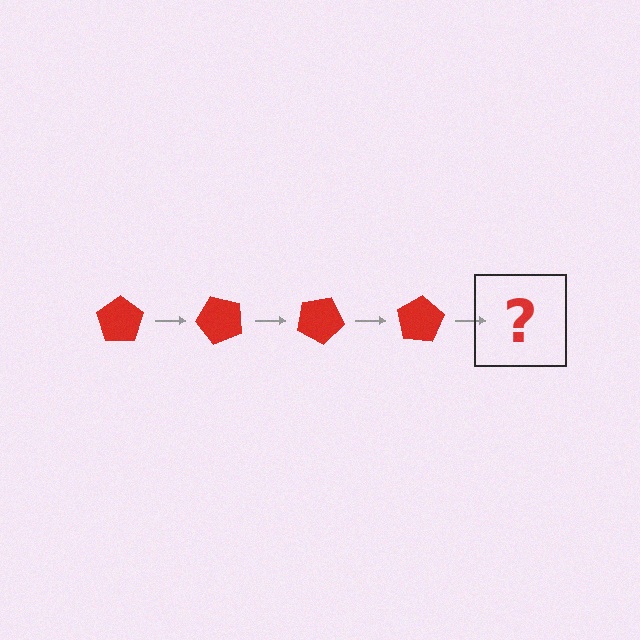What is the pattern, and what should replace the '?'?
The pattern is that the pentagon rotates 50 degrees each step. The '?' should be a red pentagon rotated 200 degrees.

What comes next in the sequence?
The next element should be a red pentagon rotated 200 degrees.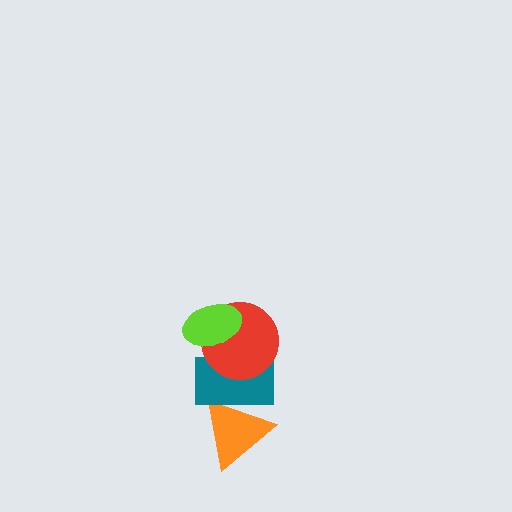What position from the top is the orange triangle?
The orange triangle is 4th from the top.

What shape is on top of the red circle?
The lime ellipse is on top of the red circle.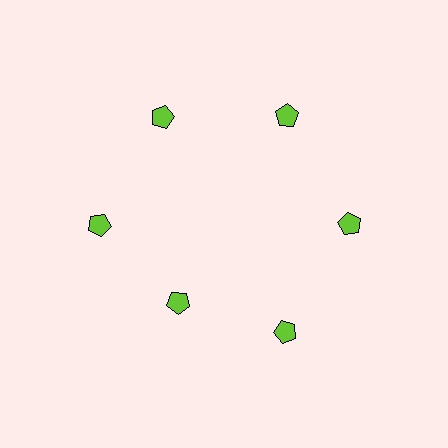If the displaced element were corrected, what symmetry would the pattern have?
It would have 6-fold rotational symmetry — the pattern would map onto itself every 60 degrees.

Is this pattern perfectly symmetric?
No. The 6 lime pentagons are arranged in a ring, but one element near the 7 o'clock position is pulled inward toward the center, breaking the 6-fold rotational symmetry.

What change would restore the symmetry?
The symmetry would be restored by moving it outward, back onto the ring so that all 6 pentagons sit at equal angles and equal distance from the center.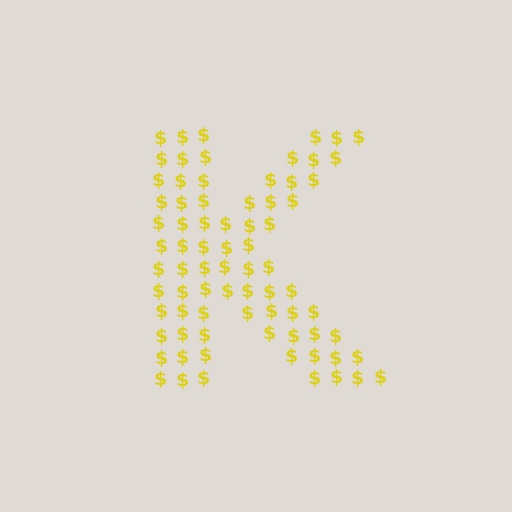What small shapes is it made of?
It is made of small dollar signs.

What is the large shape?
The large shape is the letter K.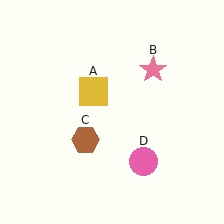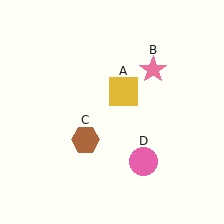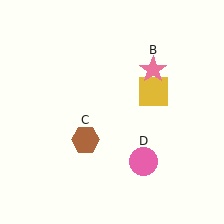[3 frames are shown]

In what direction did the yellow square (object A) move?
The yellow square (object A) moved right.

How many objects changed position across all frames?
1 object changed position: yellow square (object A).